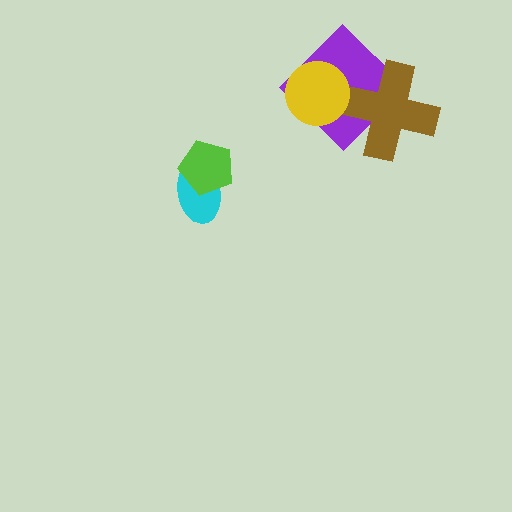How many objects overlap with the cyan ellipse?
1 object overlaps with the cyan ellipse.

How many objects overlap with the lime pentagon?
1 object overlaps with the lime pentagon.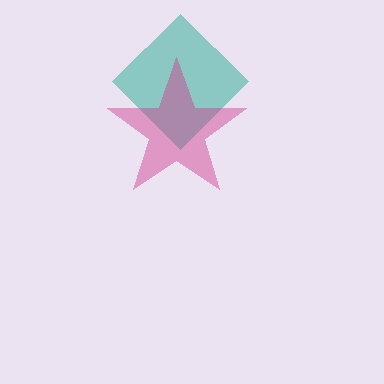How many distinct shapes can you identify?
There are 2 distinct shapes: a teal diamond, a magenta star.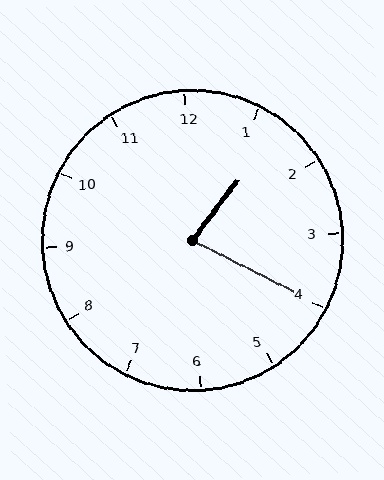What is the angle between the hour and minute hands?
Approximately 80 degrees.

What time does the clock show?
1:20.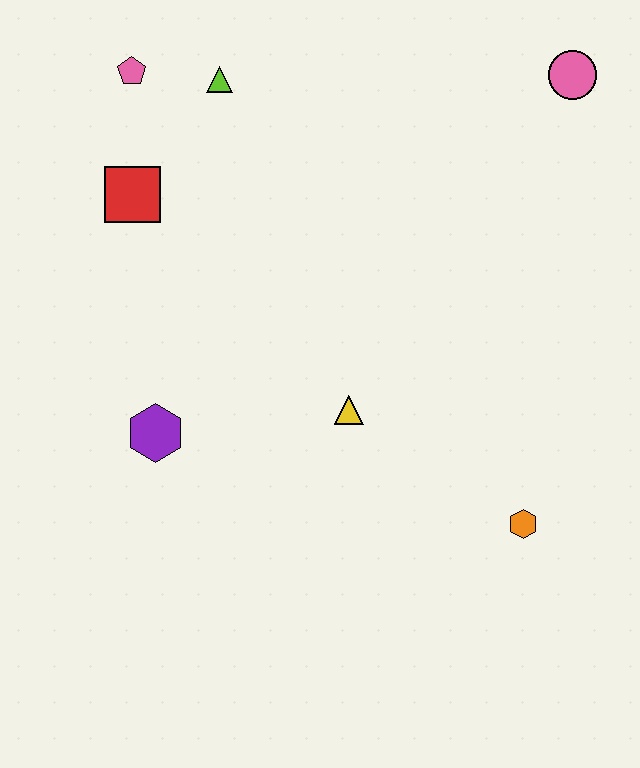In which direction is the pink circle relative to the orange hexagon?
The pink circle is above the orange hexagon.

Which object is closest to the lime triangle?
The pink pentagon is closest to the lime triangle.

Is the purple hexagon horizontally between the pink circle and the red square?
Yes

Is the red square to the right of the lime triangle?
No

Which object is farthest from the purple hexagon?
The pink circle is farthest from the purple hexagon.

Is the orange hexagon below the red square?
Yes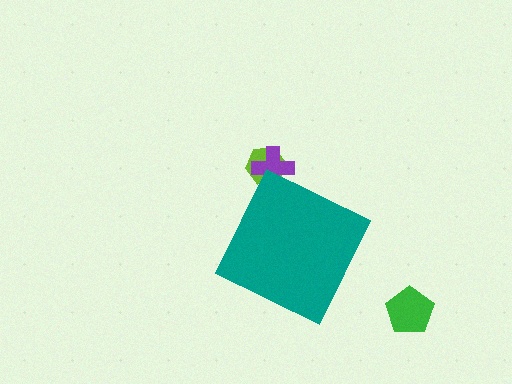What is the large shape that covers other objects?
A teal diamond.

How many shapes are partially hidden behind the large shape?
2 shapes are partially hidden.